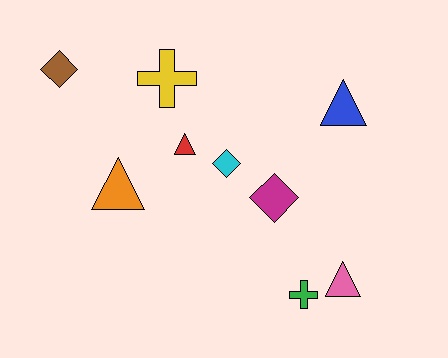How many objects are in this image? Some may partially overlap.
There are 9 objects.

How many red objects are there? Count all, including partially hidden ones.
There is 1 red object.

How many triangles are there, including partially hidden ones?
There are 4 triangles.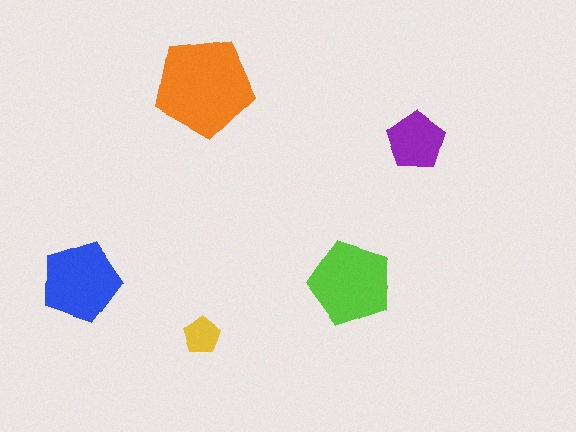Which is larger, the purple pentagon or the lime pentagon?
The lime one.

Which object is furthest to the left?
The blue pentagon is leftmost.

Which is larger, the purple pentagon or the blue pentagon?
The blue one.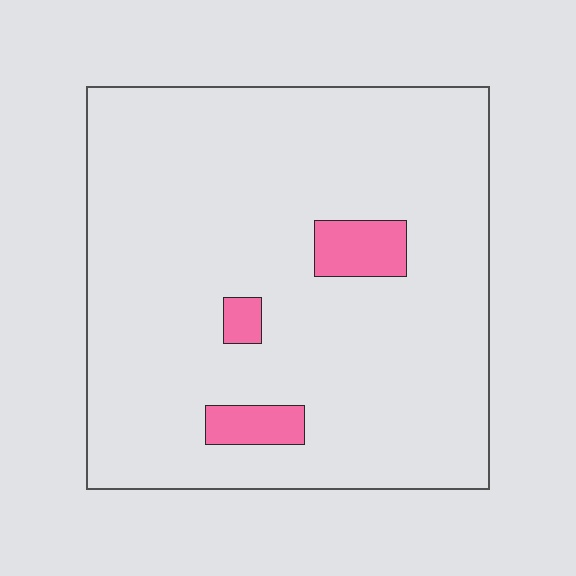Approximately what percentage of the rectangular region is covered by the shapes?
Approximately 5%.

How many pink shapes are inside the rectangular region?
3.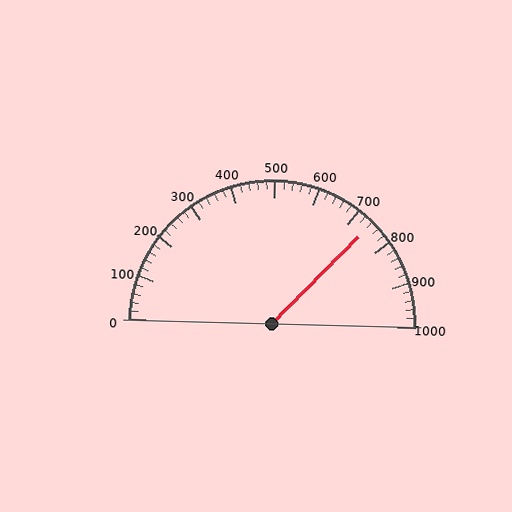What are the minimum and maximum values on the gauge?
The gauge ranges from 0 to 1000.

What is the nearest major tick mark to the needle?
The nearest major tick mark is 700.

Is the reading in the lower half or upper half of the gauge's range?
The reading is in the upper half of the range (0 to 1000).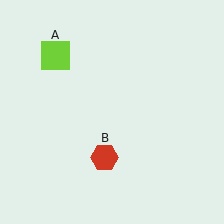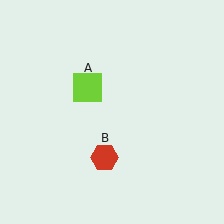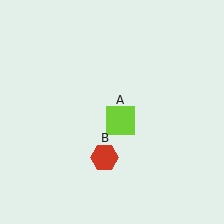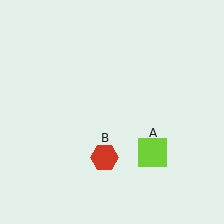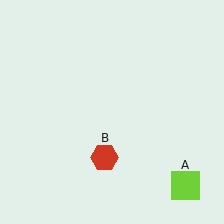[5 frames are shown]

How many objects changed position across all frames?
1 object changed position: lime square (object A).